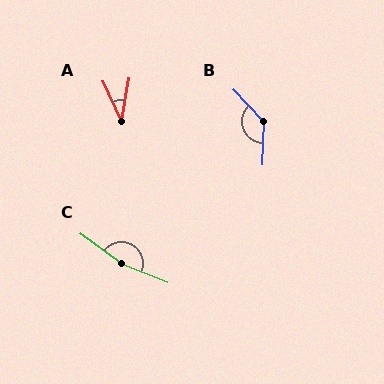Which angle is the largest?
C, at approximately 165 degrees.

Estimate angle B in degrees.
Approximately 134 degrees.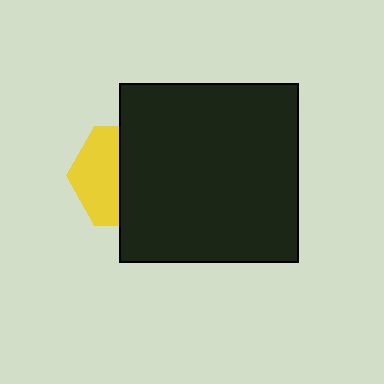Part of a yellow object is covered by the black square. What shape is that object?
It is a hexagon.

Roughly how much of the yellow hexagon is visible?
About half of it is visible (roughly 46%).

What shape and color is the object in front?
The object in front is a black square.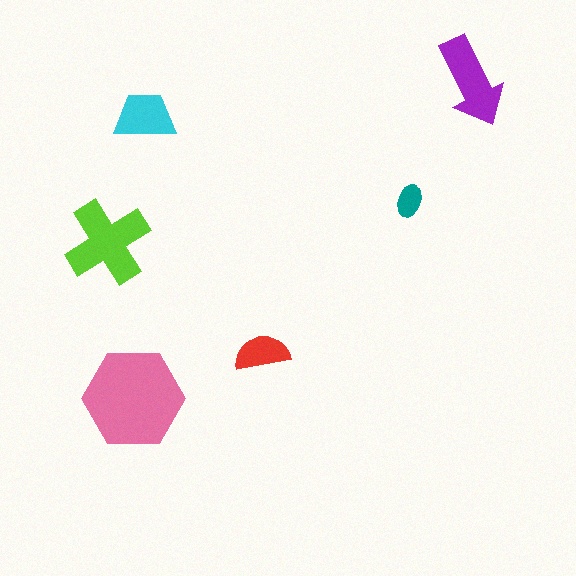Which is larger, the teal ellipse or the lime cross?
The lime cross.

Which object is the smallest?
The teal ellipse.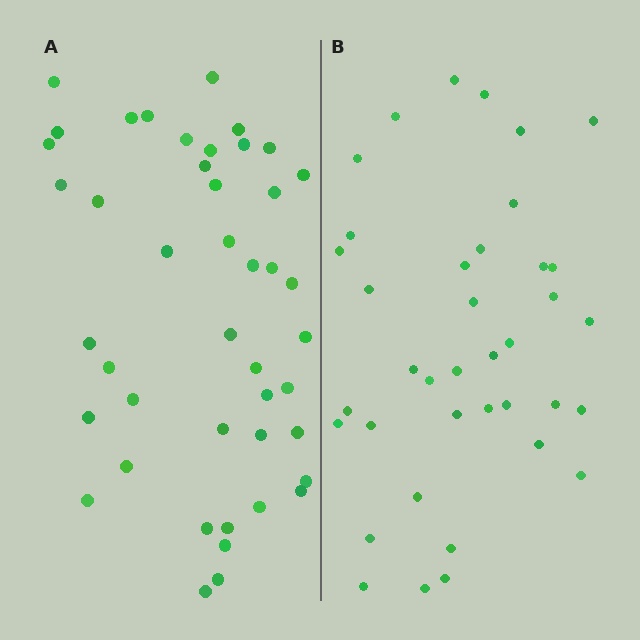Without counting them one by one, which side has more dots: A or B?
Region A (the left region) has more dots.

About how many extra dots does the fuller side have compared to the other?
Region A has about 6 more dots than region B.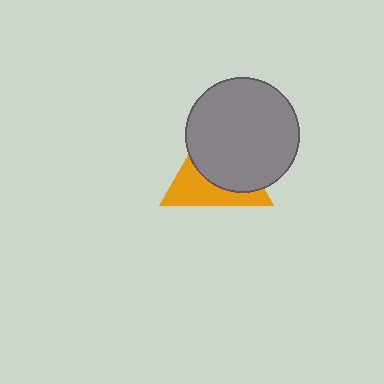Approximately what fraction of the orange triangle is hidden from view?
Roughly 59% of the orange triangle is hidden behind the gray circle.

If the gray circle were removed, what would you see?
You would see the complete orange triangle.